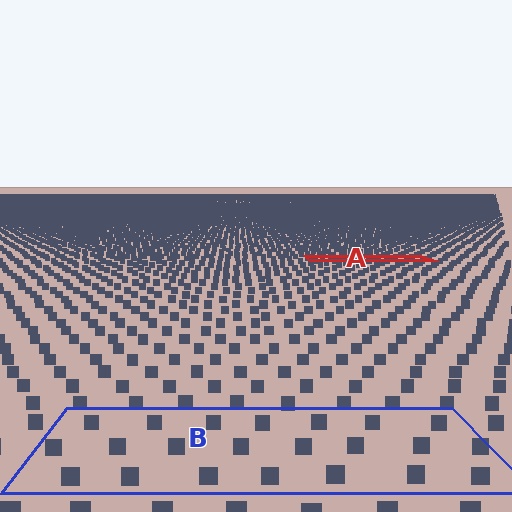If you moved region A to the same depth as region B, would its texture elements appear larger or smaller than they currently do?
They would appear larger. At a closer depth, the same texture elements are projected at a bigger on-screen size.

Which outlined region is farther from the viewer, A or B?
Region A is farther from the viewer — the texture elements inside it appear smaller and more densely packed.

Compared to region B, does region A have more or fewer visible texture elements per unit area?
Region A has more texture elements per unit area — they are packed more densely because it is farther away.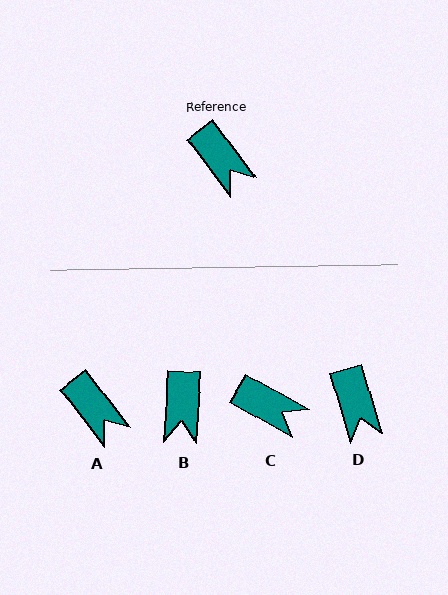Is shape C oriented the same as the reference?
No, it is off by about 23 degrees.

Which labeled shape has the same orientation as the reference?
A.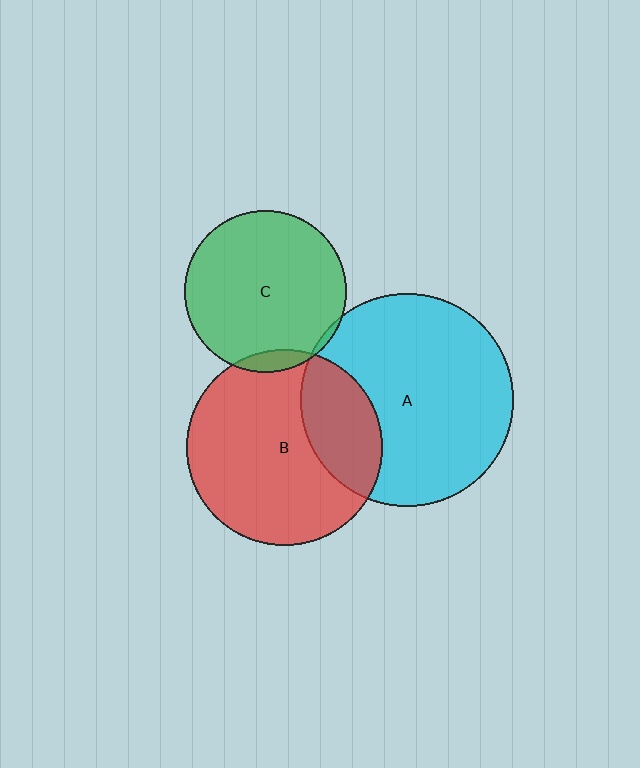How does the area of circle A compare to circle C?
Approximately 1.7 times.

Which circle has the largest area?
Circle A (cyan).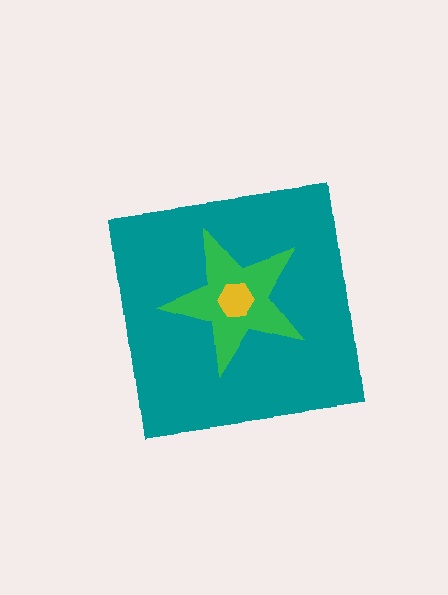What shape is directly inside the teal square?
The green star.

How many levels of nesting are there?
3.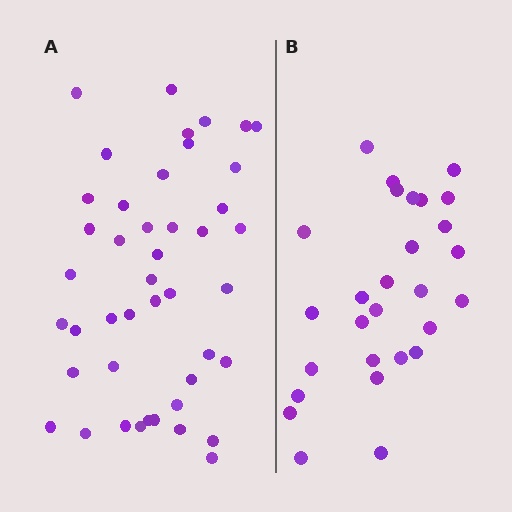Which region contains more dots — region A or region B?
Region A (the left region) has more dots.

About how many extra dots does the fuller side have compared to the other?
Region A has approximately 15 more dots than region B.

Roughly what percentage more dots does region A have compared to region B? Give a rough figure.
About 55% more.